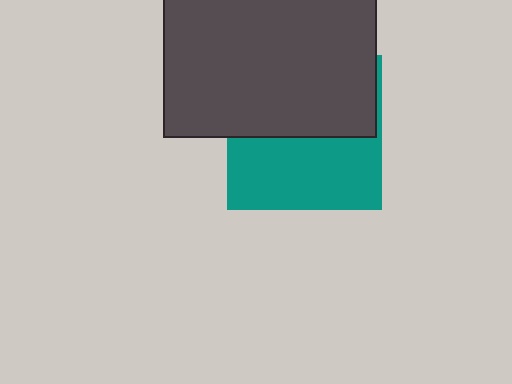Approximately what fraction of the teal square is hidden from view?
Roughly 52% of the teal square is hidden behind the dark gray rectangle.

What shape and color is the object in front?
The object in front is a dark gray rectangle.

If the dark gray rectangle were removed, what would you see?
You would see the complete teal square.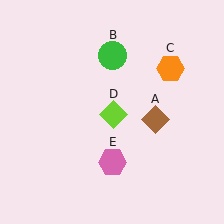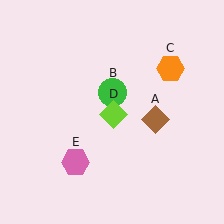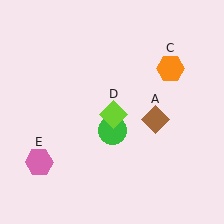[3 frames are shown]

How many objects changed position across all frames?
2 objects changed position: green circle (object B), pink hexagon (object E).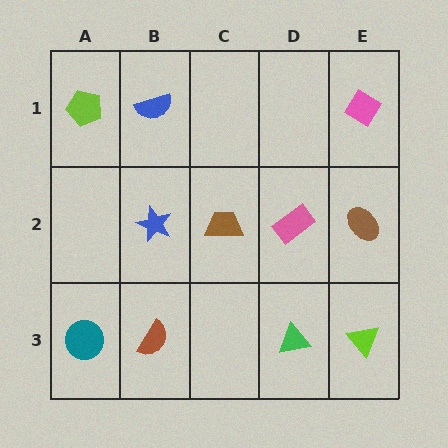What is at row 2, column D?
A pink rectangle.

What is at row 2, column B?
A blue star.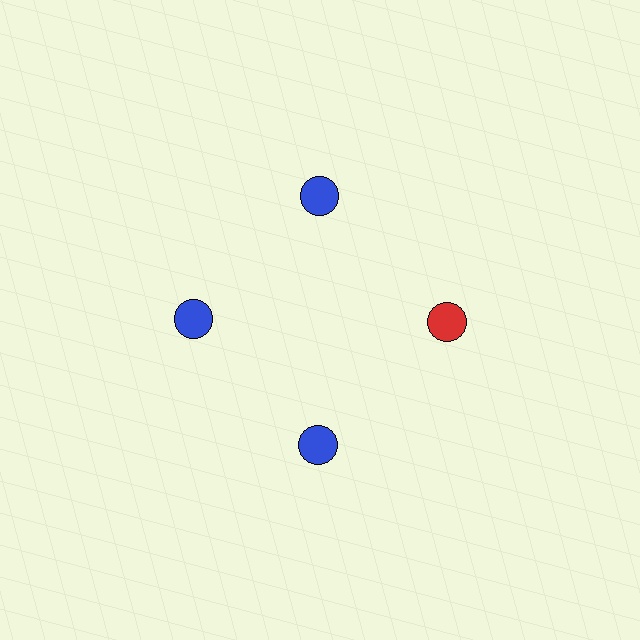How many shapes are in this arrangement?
There are 4 shapes arranged in a ring pattern.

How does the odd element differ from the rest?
It has a different color: red instead of blue.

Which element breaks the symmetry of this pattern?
The red circle at roughly the 3 o'clock position breaks the symmetry. All other shapes are blue circles.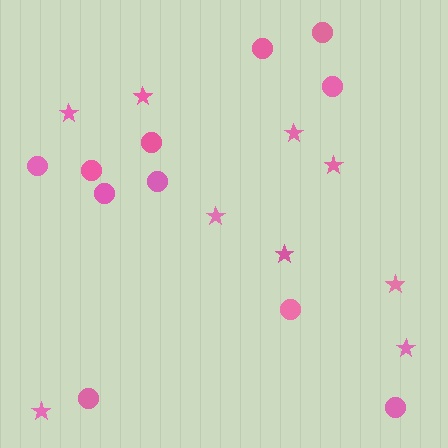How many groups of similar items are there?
There are 2 groups: one group of circles (11) and one group of stars (9).